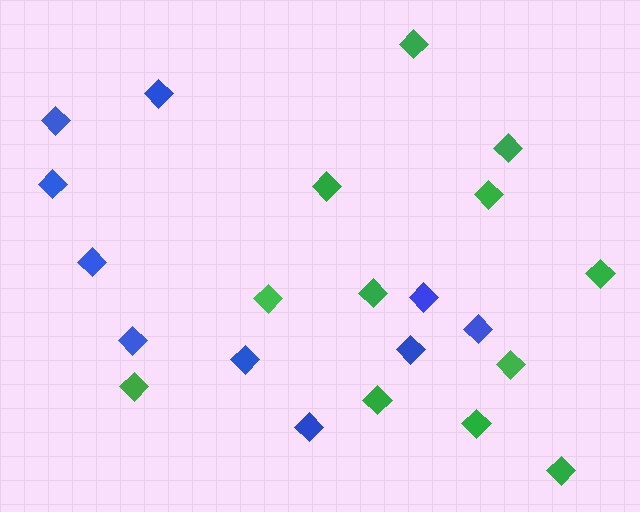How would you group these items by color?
There are 2 groups: one group of blue diamonds (10) and one group of green diamonds (12).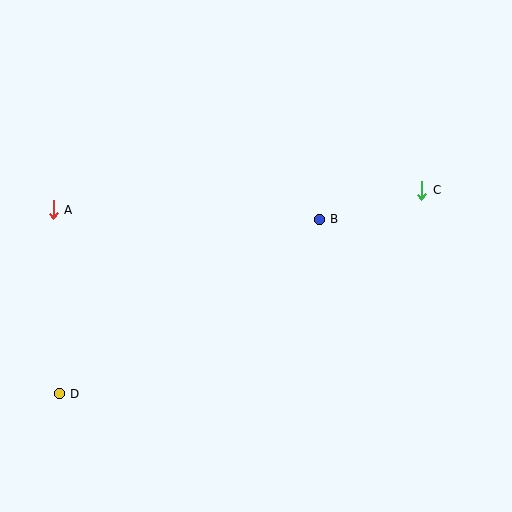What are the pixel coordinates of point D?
Point D is at (59, 394).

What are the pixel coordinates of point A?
Point A is at (53, 210).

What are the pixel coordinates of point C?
Point C is at (422, 190).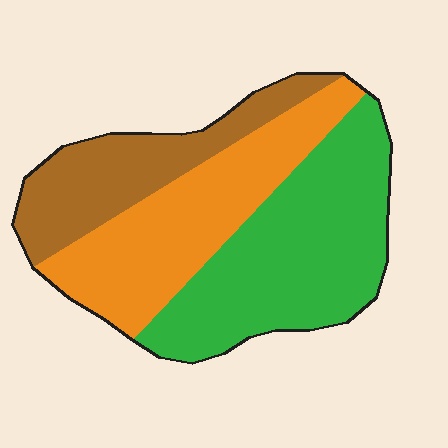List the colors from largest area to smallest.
From largest to smallest: green, orange, brown.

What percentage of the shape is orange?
Orange covers 34% of the shape.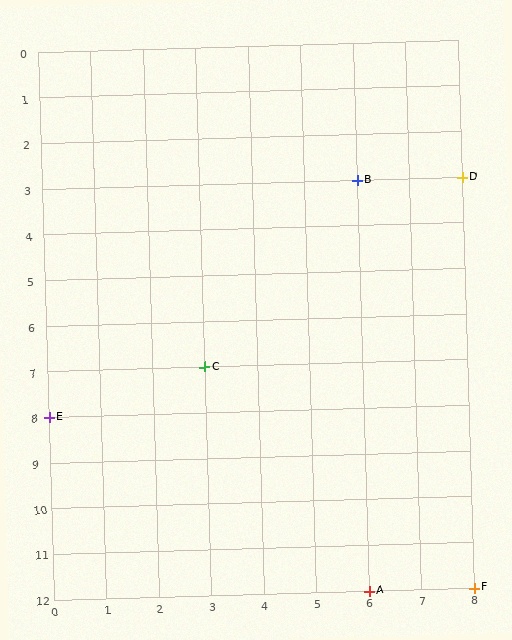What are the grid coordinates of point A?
Point A is at grid coordinates (6, 12).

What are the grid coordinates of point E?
Point E is at grid coordinates (0, 8).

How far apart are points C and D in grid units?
Points C and D are 5 columns and 4 rows apart (about 6.4 grid units diagonally).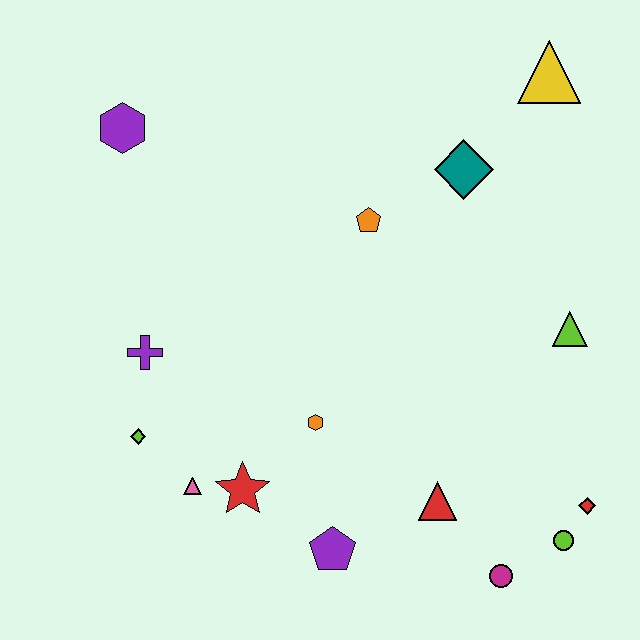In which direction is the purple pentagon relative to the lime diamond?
The purple pentagon is to the right of the lime diamond.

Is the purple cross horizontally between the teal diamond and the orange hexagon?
No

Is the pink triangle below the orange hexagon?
Yes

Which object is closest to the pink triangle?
The red star is closest to the pink triangle.